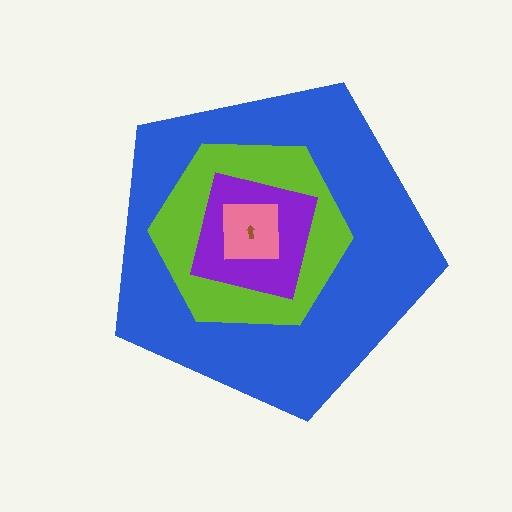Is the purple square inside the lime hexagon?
Yes.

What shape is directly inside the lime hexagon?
The purple square.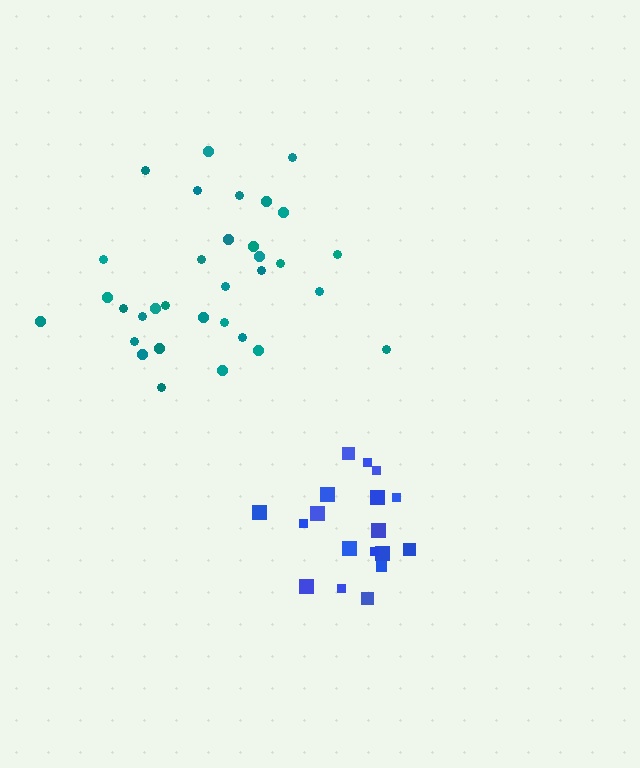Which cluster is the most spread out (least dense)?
Teal.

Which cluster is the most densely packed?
Blue.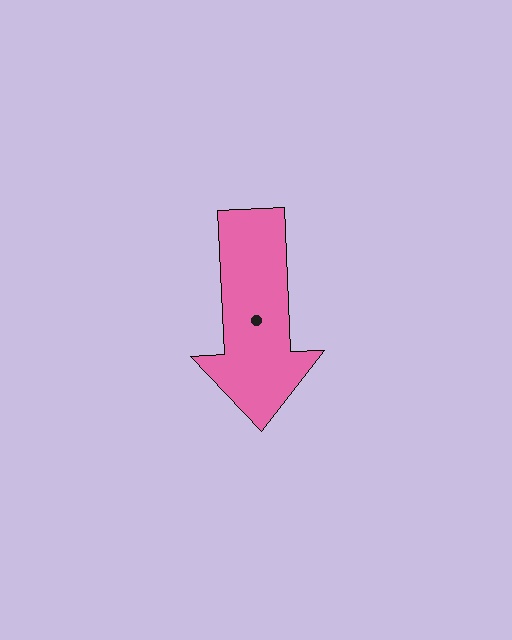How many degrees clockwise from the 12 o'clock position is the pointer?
Approximately 177 degrees.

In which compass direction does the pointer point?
South.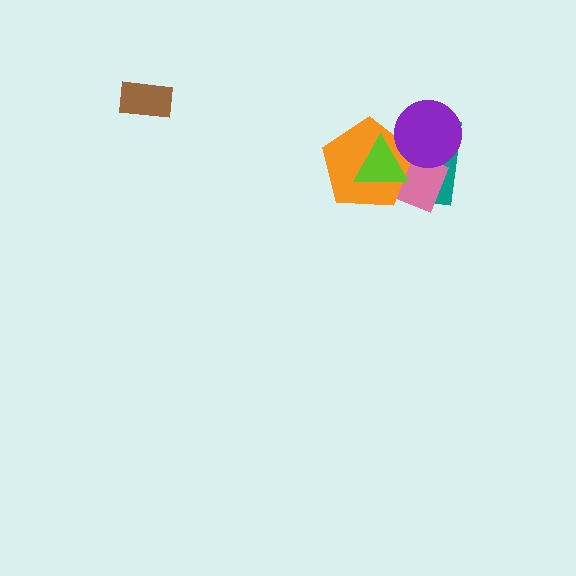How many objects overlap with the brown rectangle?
0 objects overlap with the brown rectangle.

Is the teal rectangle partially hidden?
Yes, it is partially covered by another shape.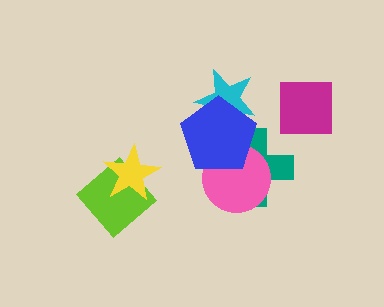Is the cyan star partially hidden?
Yes, it is partially covered by another shape.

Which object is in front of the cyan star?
The blue pentagon is in front of the cyan star.